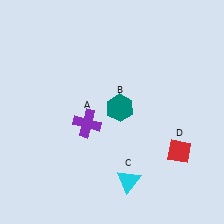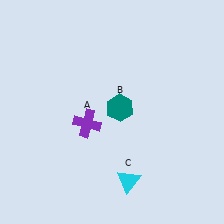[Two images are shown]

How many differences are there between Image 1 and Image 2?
There is 1 difference between the two images.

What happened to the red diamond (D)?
The red diamond (D) was removed in Image 2. It was in the bottom-right area of Image 1.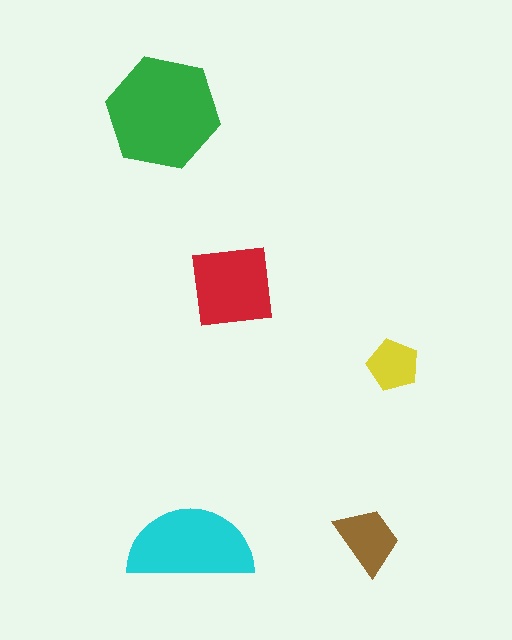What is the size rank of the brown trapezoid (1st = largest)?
4th.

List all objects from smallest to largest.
The yellow pentagon, the brown trapezoid, the red square, the cyan semicircle, the green hexagon.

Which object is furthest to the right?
The yellow pentagon is rightmost.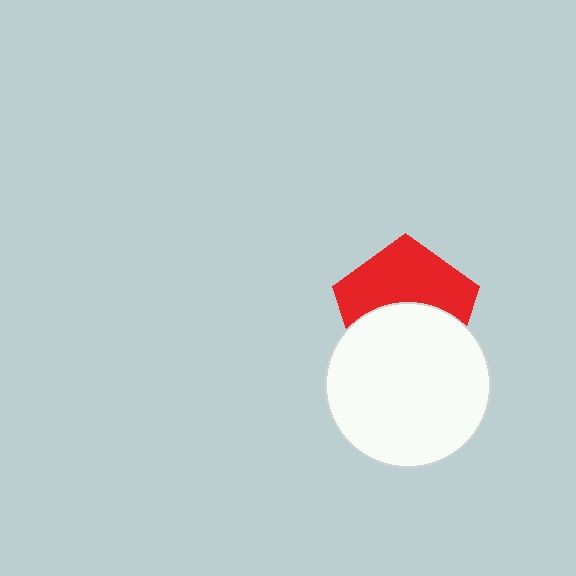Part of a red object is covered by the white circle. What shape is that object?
It is a pentagon.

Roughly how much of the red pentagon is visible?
About half of it is visible (roughly 51%).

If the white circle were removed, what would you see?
You would see the complete red pentagon.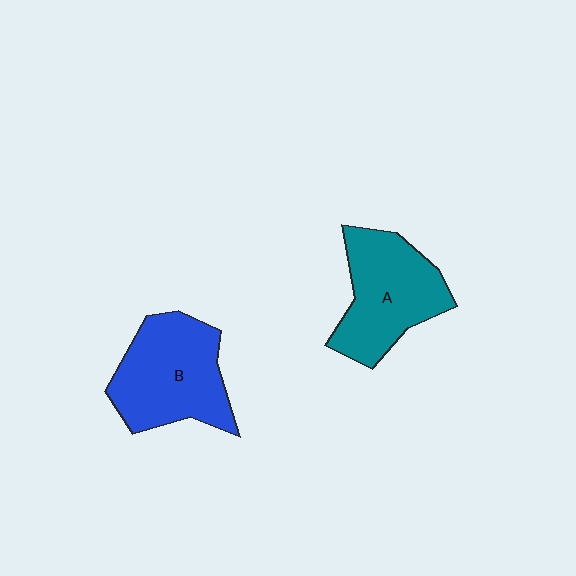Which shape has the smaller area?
Shape A (teal).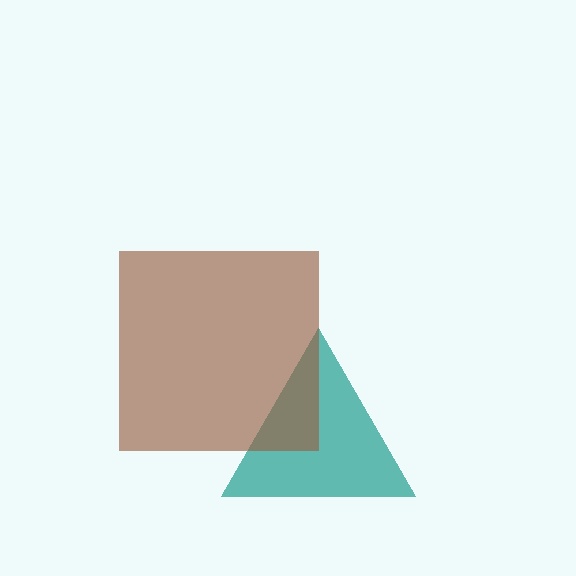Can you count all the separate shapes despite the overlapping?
Yes, there are 2 separate shapes.